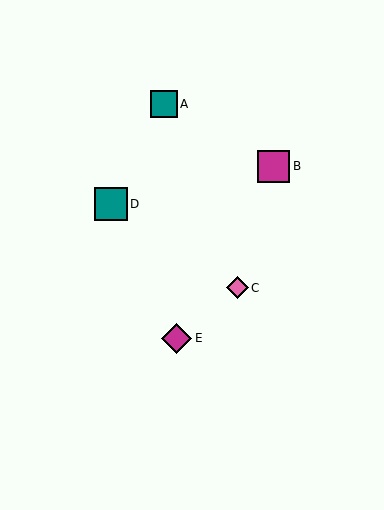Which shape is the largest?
The teal square (labeled D) is the largest.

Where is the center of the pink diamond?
The center of the pink diamond is at (237, 288).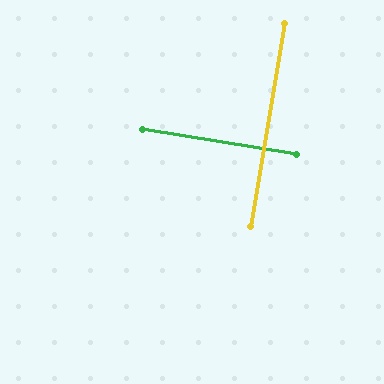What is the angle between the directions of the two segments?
Approximately 90 degrees.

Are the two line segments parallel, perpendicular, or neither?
Perpendicular — they meet at approximately 90°.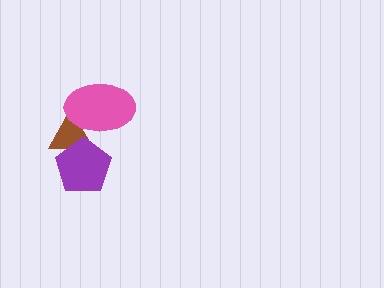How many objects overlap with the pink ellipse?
1 object overlaps with the pink ellipse.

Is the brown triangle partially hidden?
Yes, it is partially covered by another shape.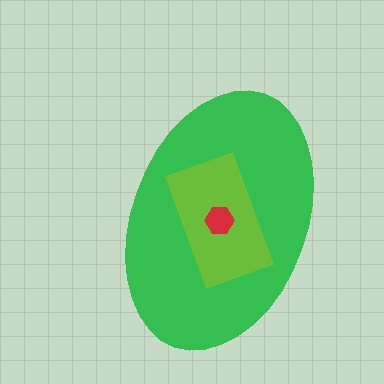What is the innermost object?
The red hexagon.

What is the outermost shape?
The green ellipse.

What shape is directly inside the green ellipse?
The lime rectangle.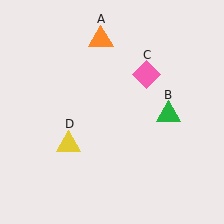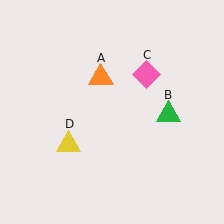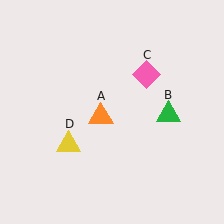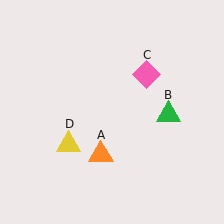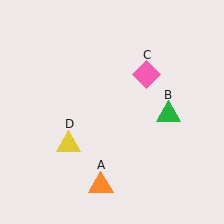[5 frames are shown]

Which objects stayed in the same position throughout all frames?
Green triangle (object B) and pink diamond (object C) and yellow triangle (object D) remained stationary.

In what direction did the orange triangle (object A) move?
The orange triangle (object A) moved down.